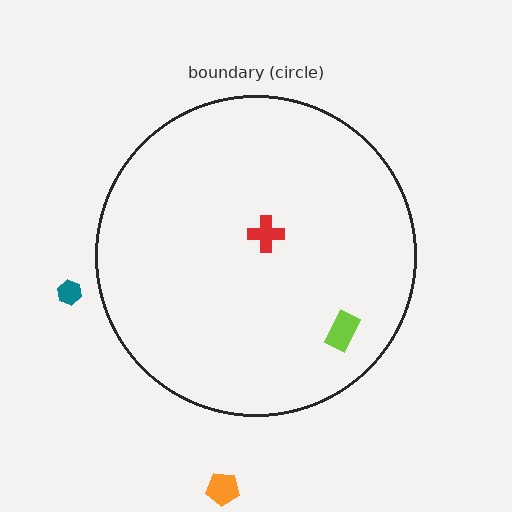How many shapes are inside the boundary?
2 inside, 2 outside.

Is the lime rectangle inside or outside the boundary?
Inside.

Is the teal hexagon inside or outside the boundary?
Outside.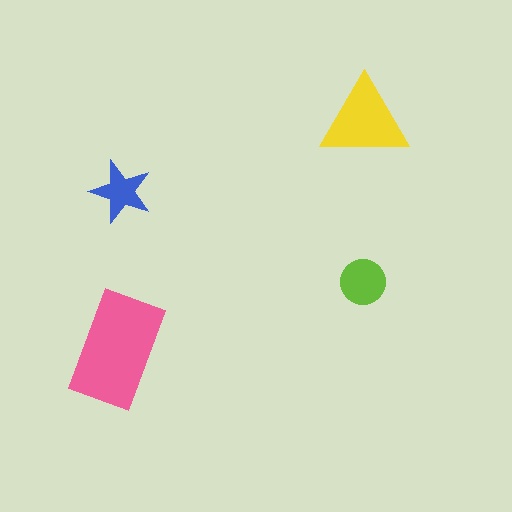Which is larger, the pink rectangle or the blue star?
The pink rectangle.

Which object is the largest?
The pink rectangle.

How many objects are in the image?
There are 4 objects in the image.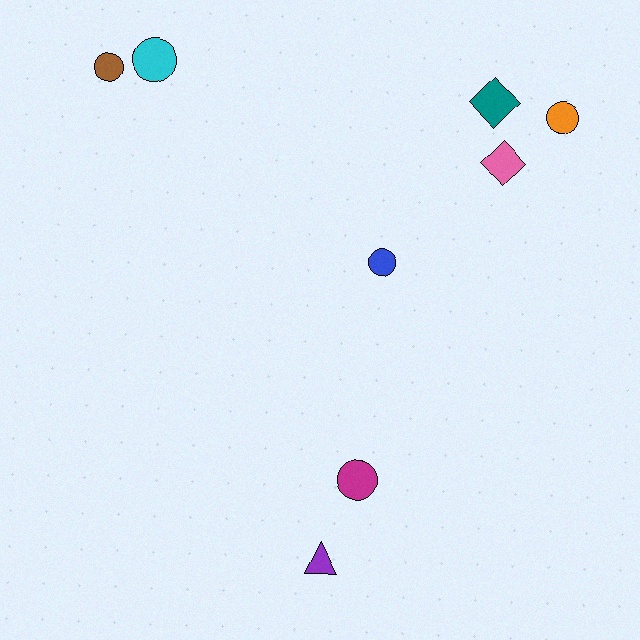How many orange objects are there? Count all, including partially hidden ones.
There is 1 orange object.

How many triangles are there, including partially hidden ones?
There is 1 triangle.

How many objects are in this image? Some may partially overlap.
There are 8 objects.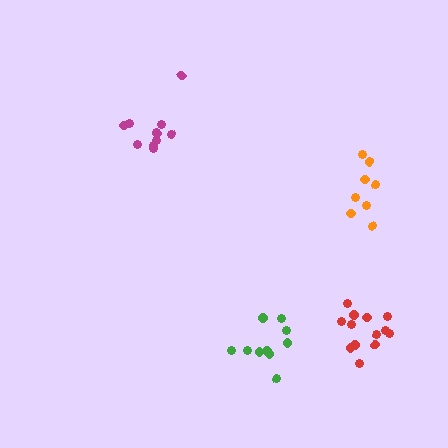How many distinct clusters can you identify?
There are 4 distinct clusters.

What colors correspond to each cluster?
The clusters are colored: red, green, orange, magenta.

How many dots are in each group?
Group 1: 13 dots, Group 2: 10 dots, Group 3: 8 dots, Group 4: 11 dots (42 total).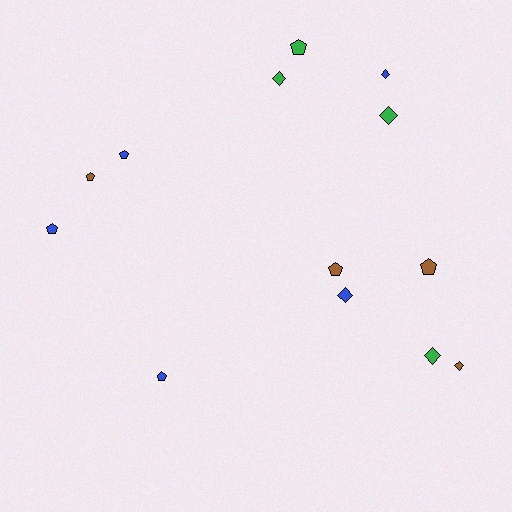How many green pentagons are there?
There is 1 green pentagon.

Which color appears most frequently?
Blue, with 5 objects.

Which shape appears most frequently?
Pentagon, with 7 objects.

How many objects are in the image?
There are 13 objects.